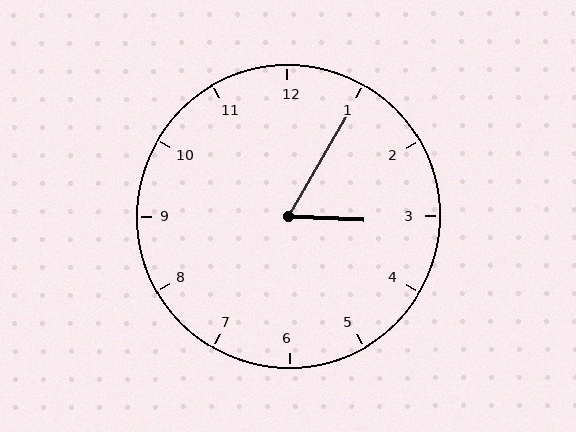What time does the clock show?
3:05.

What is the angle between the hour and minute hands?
Approximately 62 degrees.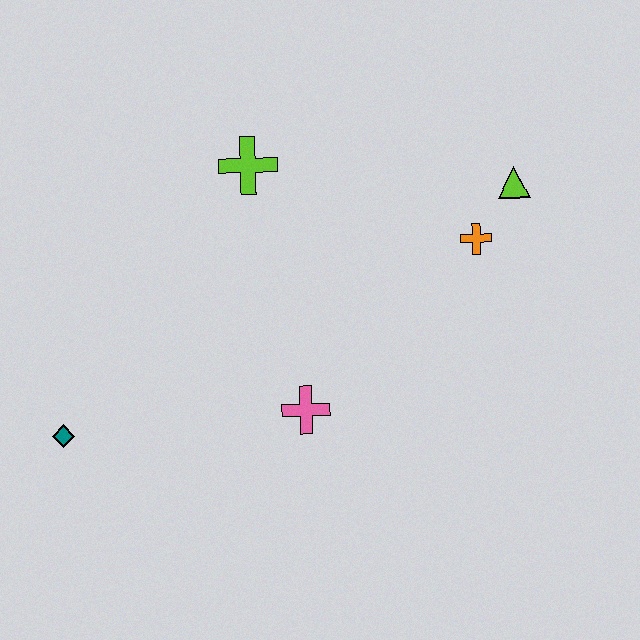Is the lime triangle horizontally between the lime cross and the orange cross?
No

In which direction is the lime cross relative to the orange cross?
The lime cross is to the left of the orange cross.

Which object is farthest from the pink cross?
The lime triangle is farthest from the pink cross.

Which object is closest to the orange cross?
The lime triangle is closest to the orange cross.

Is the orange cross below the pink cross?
No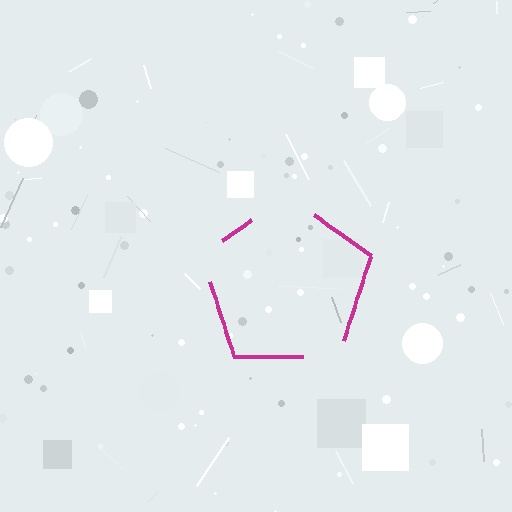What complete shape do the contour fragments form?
The contour fragments form a pentagon.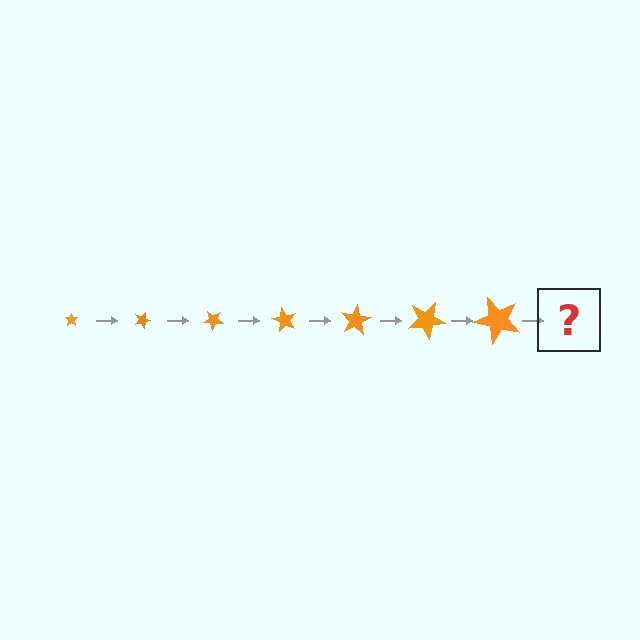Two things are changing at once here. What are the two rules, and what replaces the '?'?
The two rules are that the star grows larger each step and it rotates 20 degrees each step. The '?' should be a star, larger than the previous one and rotated 140 degrees from the start.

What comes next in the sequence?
The next element should be a star, larger than the previous one and rotated 140 degrees from the start.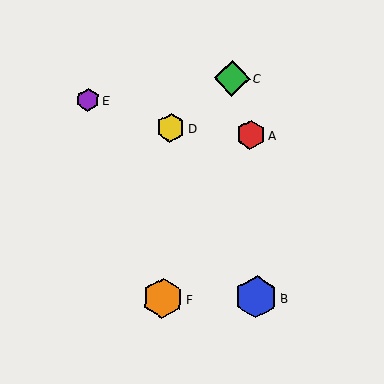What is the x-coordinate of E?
Object E is at x≈88.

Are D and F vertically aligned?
Yes, both are at x≈171.